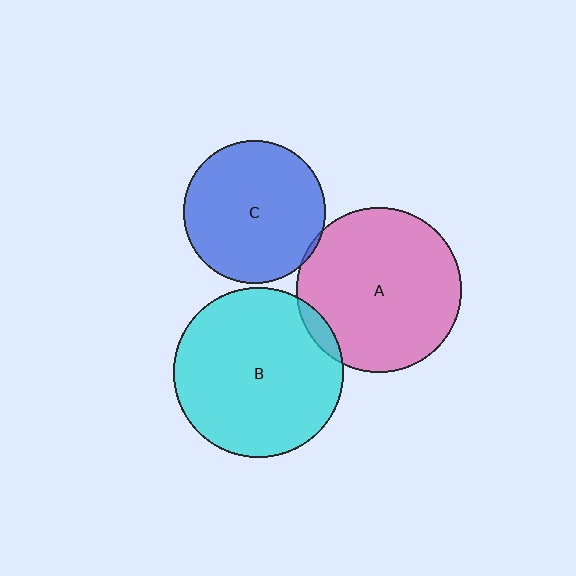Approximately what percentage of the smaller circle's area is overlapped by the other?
Approximately 5%.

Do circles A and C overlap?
Yes.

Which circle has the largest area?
Circle B (cyan).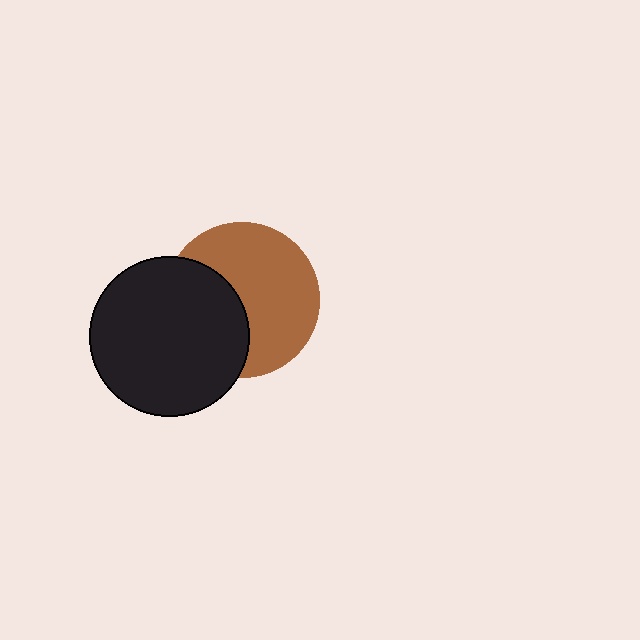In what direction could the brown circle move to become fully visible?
The brown circle could move right. That would shift it out from behind the black circle entirely.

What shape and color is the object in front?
The object in front is a black circle.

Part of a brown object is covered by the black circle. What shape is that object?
It is a circle.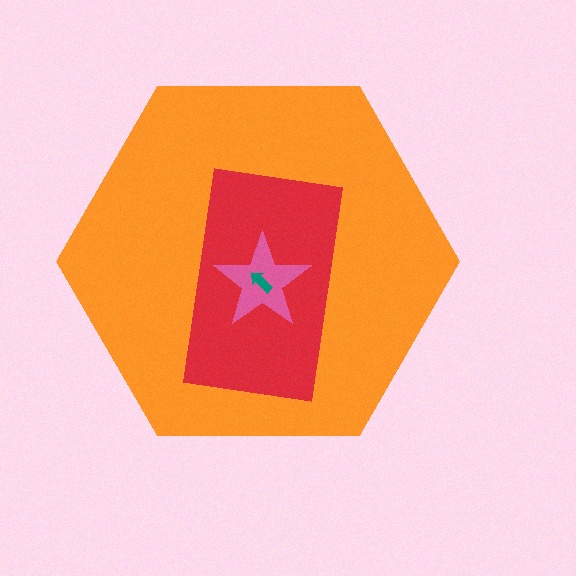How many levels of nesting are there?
4.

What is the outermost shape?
The orange hexagon.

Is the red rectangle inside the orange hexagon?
Yes.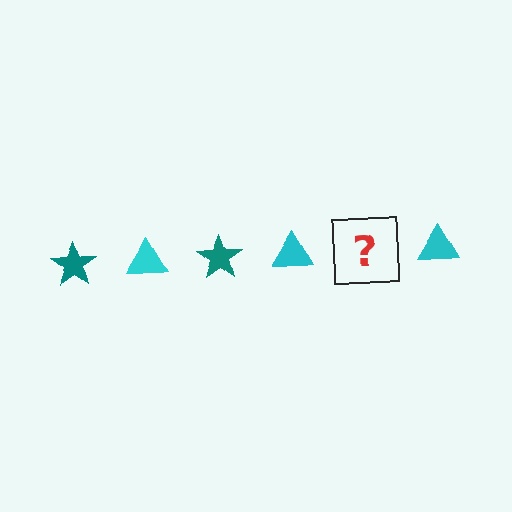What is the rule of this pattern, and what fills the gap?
The rule is that the pattern alternates between teal star and cyan triangle. The gap should be filled with a teal star.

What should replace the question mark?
The question mark should be replaced with a teal star.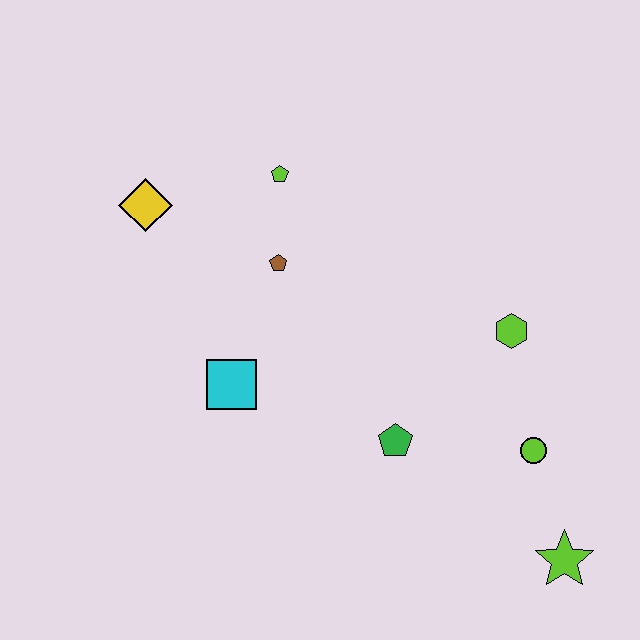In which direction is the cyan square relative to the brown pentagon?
The cyan square is below the brown pentagon.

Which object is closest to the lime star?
The lime circle is closest to the lime star.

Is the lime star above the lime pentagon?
No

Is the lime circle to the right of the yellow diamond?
Yes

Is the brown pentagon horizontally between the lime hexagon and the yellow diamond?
Yes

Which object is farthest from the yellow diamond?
The lime star is farthest from the yellow diamond.